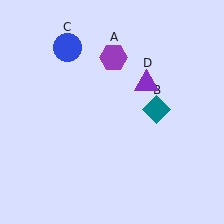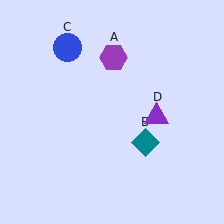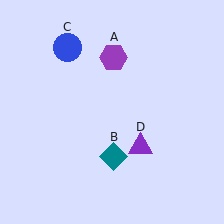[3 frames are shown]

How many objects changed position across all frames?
2 objects changed position: teal diamond (object B), purple triangle (object D).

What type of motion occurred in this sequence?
The teal diamond (object B), purple triangle (object D) rotated clockwise around the center of the scene.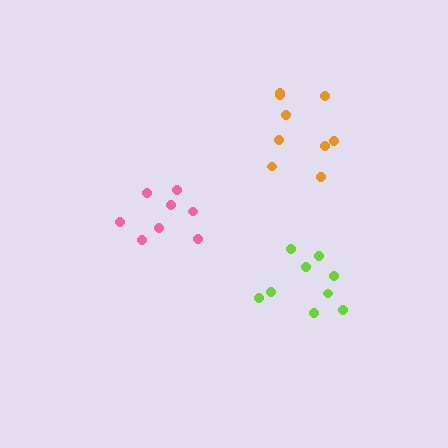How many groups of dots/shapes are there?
There are 3 groups.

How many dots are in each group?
Group 1: 9 dots, Group 2: 9 dots, Group 3: 8 dots (26 total).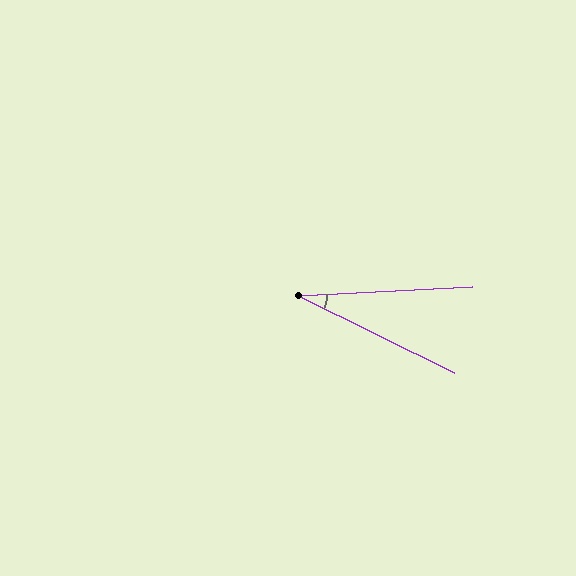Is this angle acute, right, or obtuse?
It is acute.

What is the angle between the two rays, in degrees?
Approximately 29 degrees.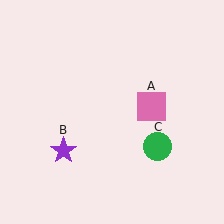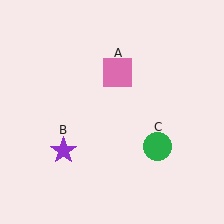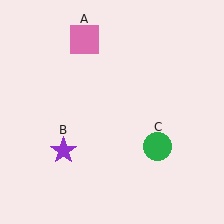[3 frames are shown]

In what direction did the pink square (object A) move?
The pink square (object A) moved up and to the left.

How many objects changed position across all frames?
1 object changed position: pink square (object A).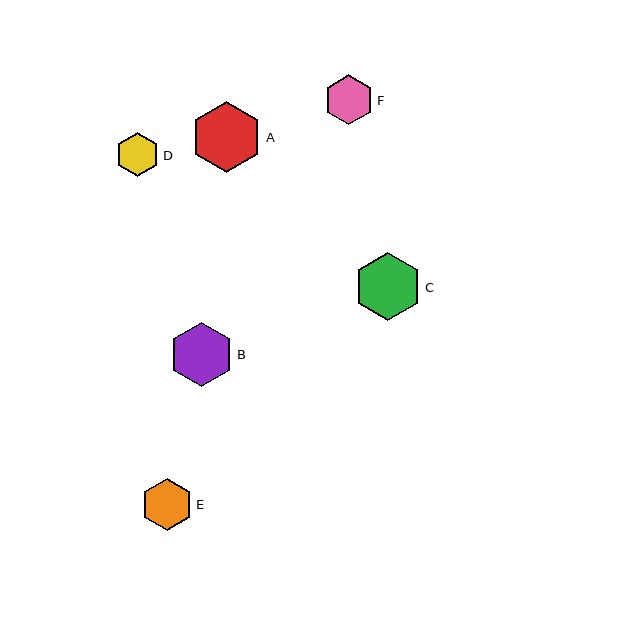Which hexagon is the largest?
Hexagon A is the largest with a size of approximately 72 pixels.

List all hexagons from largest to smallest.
From largest to smallest: A, C, B, E, F, D.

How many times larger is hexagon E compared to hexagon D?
Hexagon E is approximately 1.2 times the size of hexagon D.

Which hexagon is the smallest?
Hexagon D is the smallest with a size of approximately 44 pixels.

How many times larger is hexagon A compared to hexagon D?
Hexagon A is approximately 1.6 times the size of hexagon D.